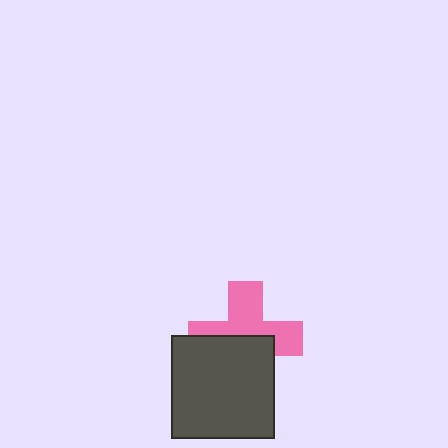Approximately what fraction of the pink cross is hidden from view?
Roughly 47% of the pink cross is hidden behind the dark gray square.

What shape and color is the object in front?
The object in front is a dark gray square.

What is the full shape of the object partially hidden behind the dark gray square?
The partially hidden object is a pink cross.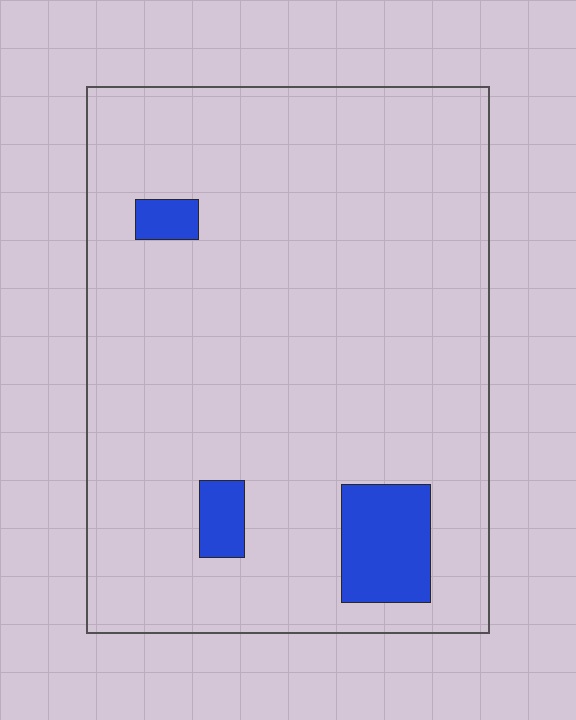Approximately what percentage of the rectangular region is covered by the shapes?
Approximately 10%.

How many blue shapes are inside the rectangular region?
3.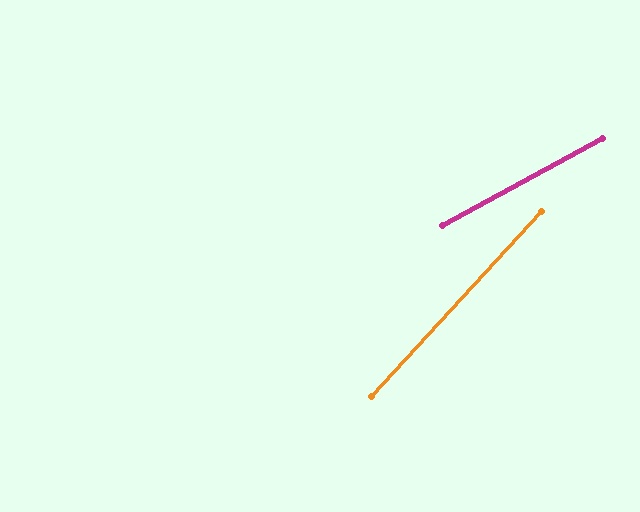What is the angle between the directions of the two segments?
Approximately 19 degrees.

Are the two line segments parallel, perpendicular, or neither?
Neither parallel nor perpendicular — they differ by about 19°.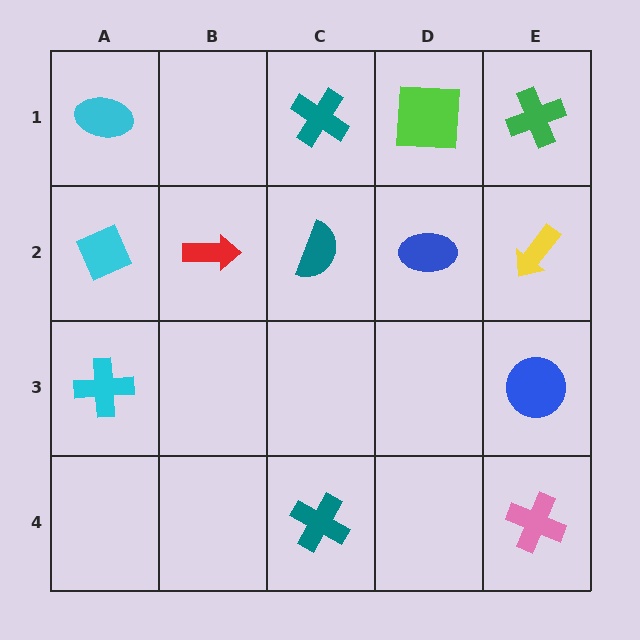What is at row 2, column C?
A teal semicircle.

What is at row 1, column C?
A teal cross.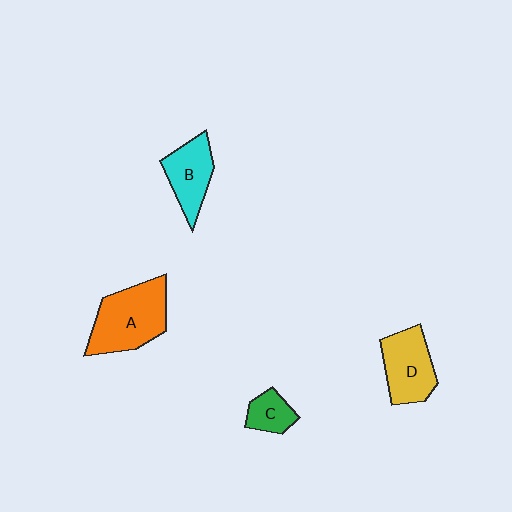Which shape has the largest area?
Shape A (orange).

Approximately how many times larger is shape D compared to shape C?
Approximately 2.0 times.